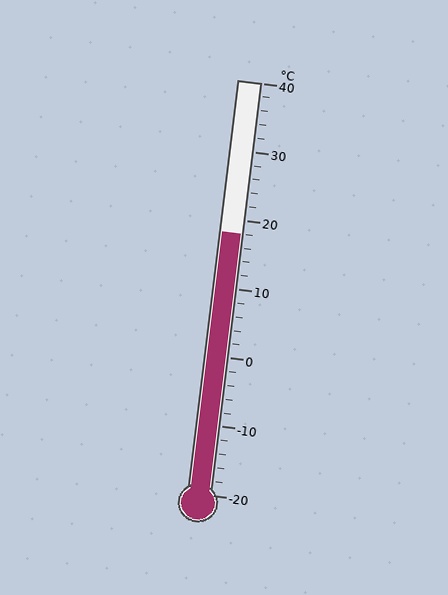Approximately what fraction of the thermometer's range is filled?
The thermometer is filled to approximately 65% of its range.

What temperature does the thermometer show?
The thermometer shows approximately 18°C.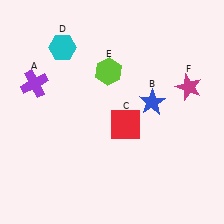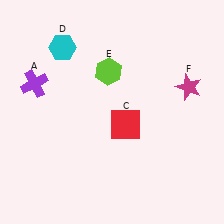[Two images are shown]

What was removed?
The blue star (B) was removed in Image 2.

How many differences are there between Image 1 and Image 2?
There is 1 difference between the two images.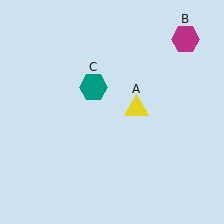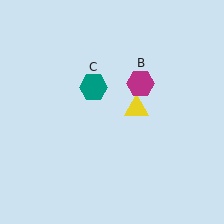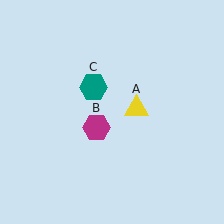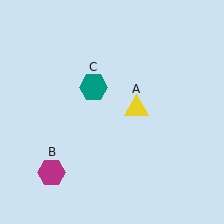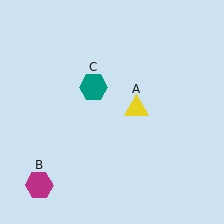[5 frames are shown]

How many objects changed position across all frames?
1 object changed position: magenta hexagon (object B).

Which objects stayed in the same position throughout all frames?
Yellow triangle (object A) and teal hexagon (object C) remained stationary.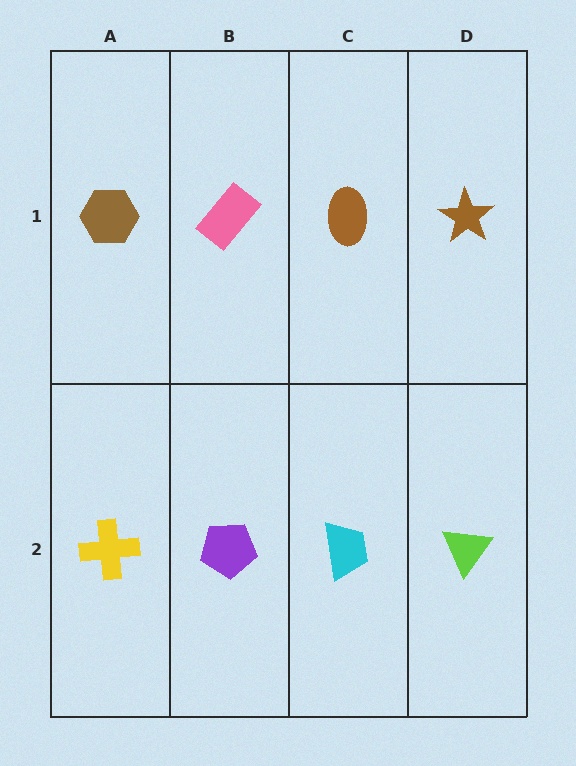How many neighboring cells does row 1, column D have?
2.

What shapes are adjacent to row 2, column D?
A brown star (row 1, column D), a cyan trapezoid (row 2, column C).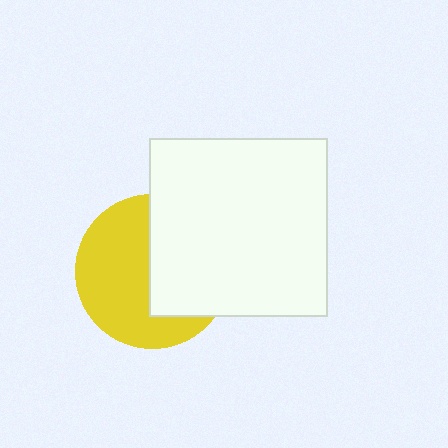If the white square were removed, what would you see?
You would see the complete yellow circle.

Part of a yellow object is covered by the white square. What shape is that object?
It is a circle.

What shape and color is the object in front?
The object in front is a white square.